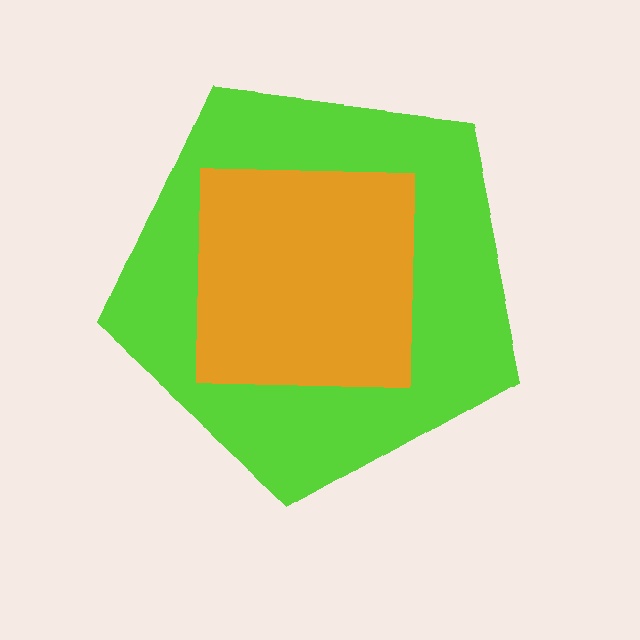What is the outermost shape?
The lime pentagon.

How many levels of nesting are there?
2.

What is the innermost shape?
The orange square.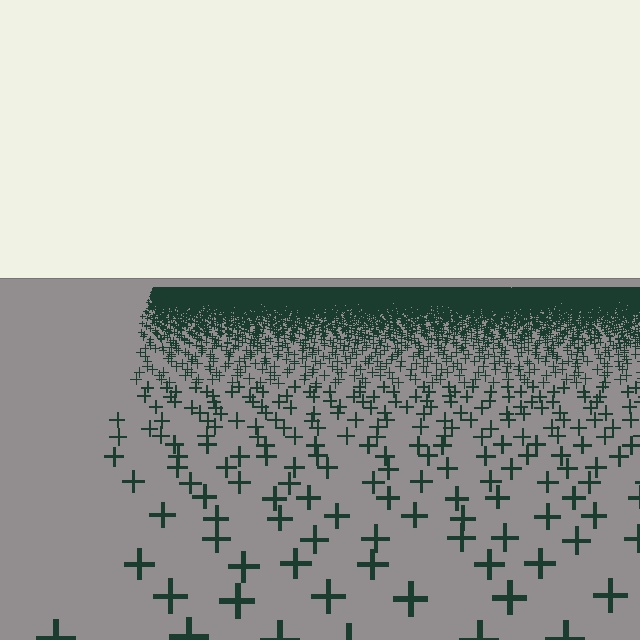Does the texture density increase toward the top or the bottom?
Density increases toward the top.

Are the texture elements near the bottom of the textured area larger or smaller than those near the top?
Larger. Near the bottom, elements are closer to the viewer and appear at a bigger on-screen size.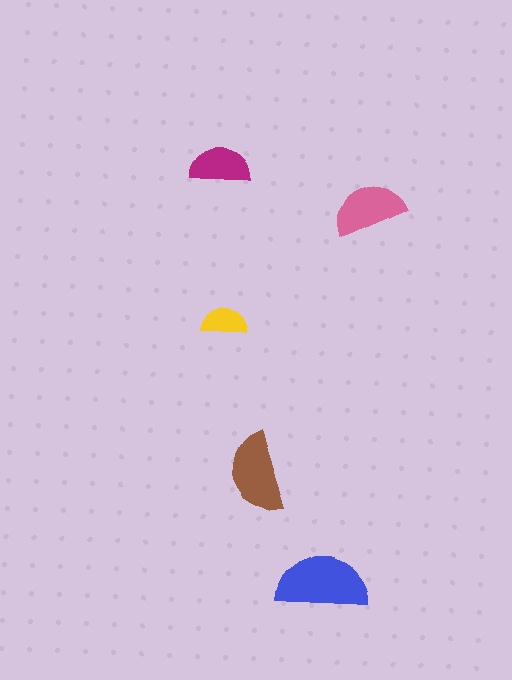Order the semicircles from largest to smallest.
the blue one, the brown one, the pink one, the magenta one, the yellow one.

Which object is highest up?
The magenta semicircle is topmost.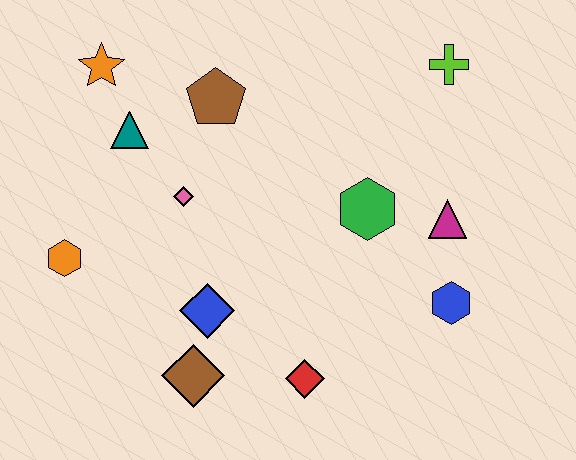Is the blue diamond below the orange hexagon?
Yes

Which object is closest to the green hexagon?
The magenta triangle is closest to the green hexagon.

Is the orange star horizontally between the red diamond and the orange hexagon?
Yes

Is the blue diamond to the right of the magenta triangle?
No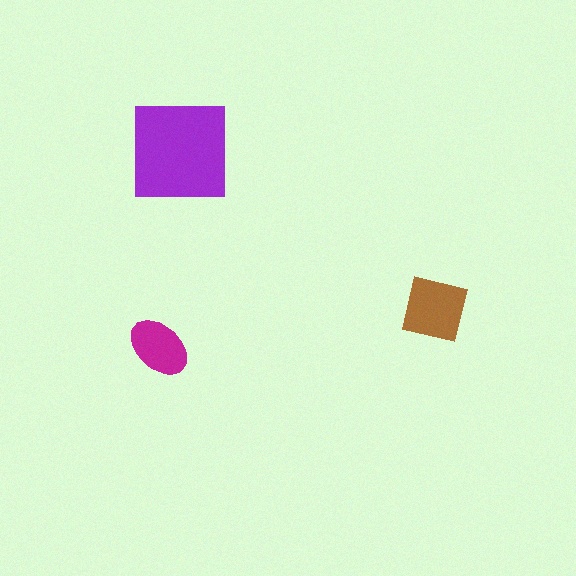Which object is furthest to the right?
The brown square is rightmost.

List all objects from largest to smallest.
The purple square, the brown square, the magenta ellipse.